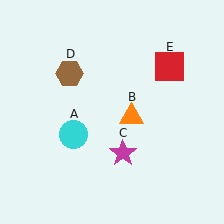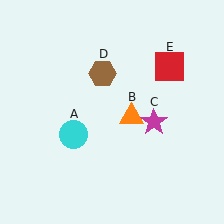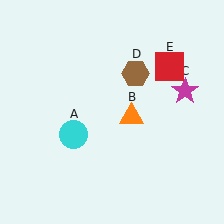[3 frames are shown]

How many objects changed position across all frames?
2 objects changed position: magenta star (object C), brown hexagon (object D).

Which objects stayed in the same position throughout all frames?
Cyan circle (object A) and orange triangle (object B) and red square (object E) remained stationary.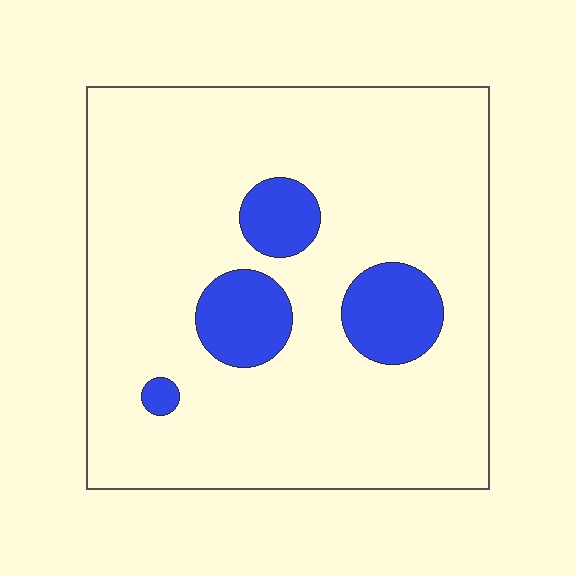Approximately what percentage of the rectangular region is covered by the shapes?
Approximately 15%.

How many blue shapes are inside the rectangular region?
4.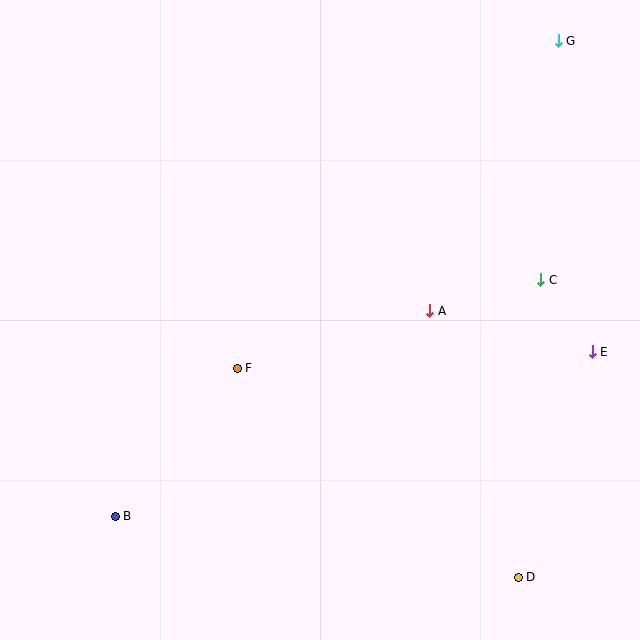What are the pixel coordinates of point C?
Point C is at (541, 280).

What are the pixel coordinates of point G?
Point G is at (558, 41).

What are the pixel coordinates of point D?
Point D is at (518, 577).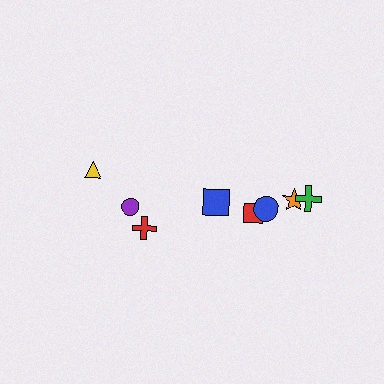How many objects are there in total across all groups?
There are 8 objects.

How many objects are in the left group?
There are 3 objects.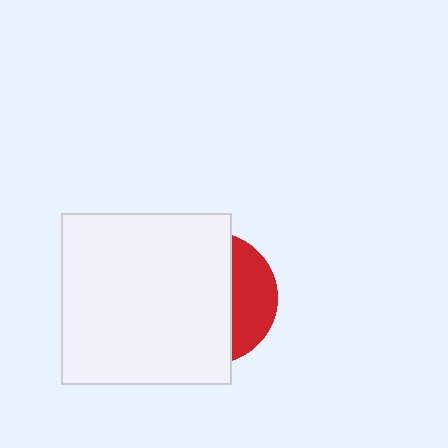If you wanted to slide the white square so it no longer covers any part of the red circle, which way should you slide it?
Slide it left — that is the most direct way to separate the two shapes.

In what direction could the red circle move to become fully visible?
The red circle could move right. That would shift it out from behind the white square entirely.